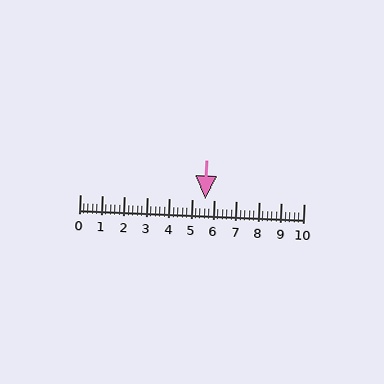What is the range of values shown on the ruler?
The ruler shows values from 0 to 10.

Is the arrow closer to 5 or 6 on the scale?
The arrow is closer to 6.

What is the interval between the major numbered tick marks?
The major tick marks are spaced 1 units apart.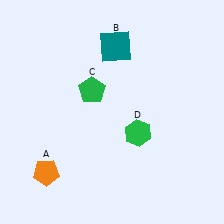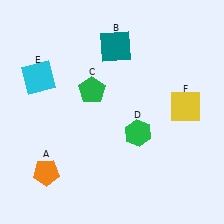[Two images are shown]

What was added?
A cyan square (E), a yellow square (F) were added in Image 2.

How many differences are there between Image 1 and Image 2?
There are 2 differences between the two images.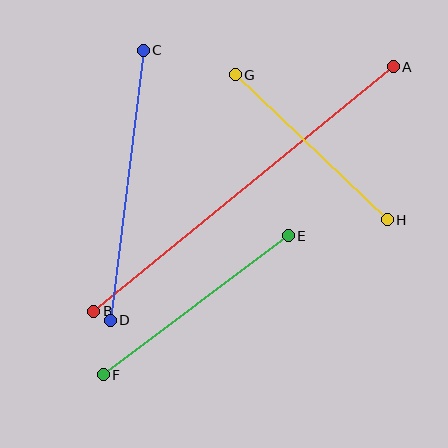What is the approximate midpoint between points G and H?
The midpoint is at approximately (311, 147) pixels.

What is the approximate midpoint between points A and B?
The midpoint is at approximately (244, 189) pixels.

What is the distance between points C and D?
The distance is approximately 272 pixels.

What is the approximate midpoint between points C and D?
The midpoint is at approximately (127, 185) pixels.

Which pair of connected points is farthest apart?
Points A and B are farthest apart.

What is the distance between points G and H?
The distance is approximately 210 pixels.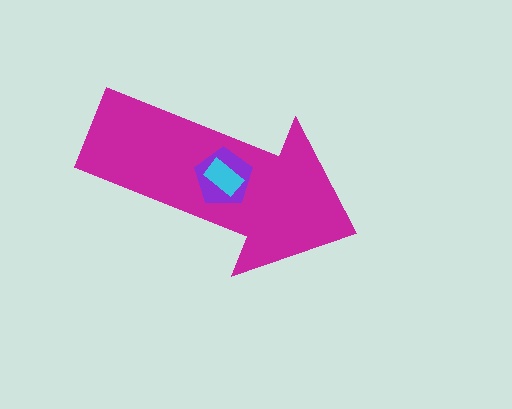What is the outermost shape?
The magenta arrow.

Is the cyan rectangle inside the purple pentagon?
Yes.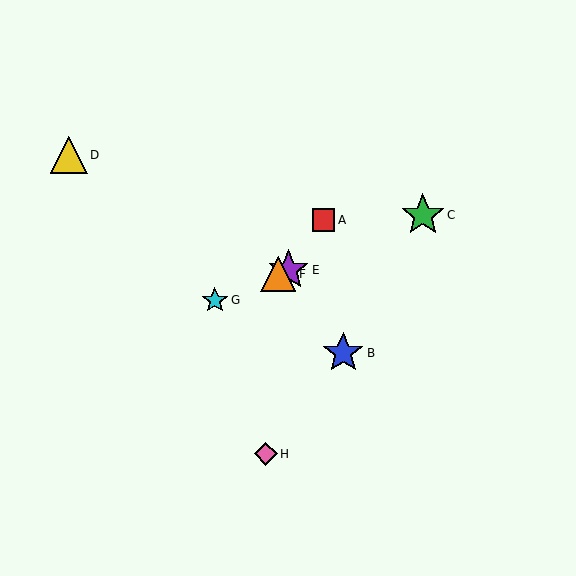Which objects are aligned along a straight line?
Objects C, E, F, G are aligned along a straight line.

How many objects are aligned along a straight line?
4 objects (C, E, F, G) are aligned along a straight line.